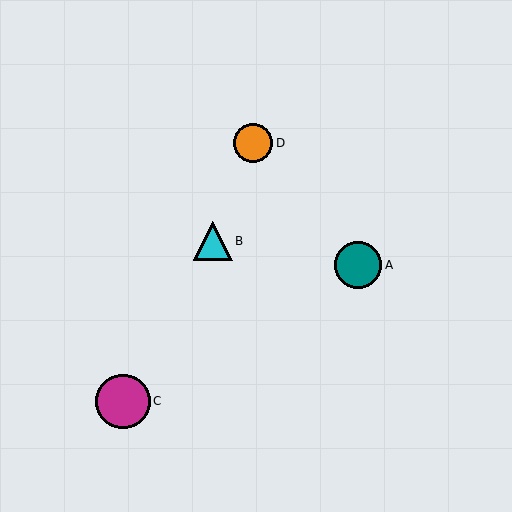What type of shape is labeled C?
Shape C is a magenta circle.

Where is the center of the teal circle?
The center of the teal circle is at (358, 265).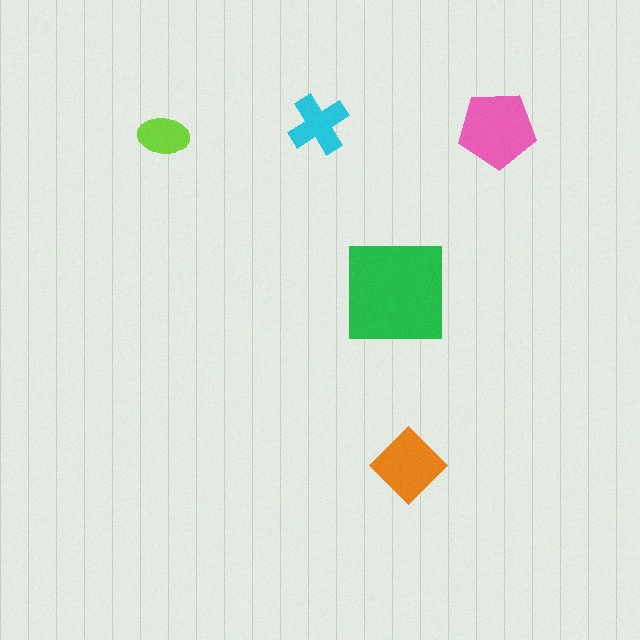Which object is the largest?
The green square.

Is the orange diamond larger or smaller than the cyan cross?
Larger.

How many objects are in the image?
There are 5 objects in the image.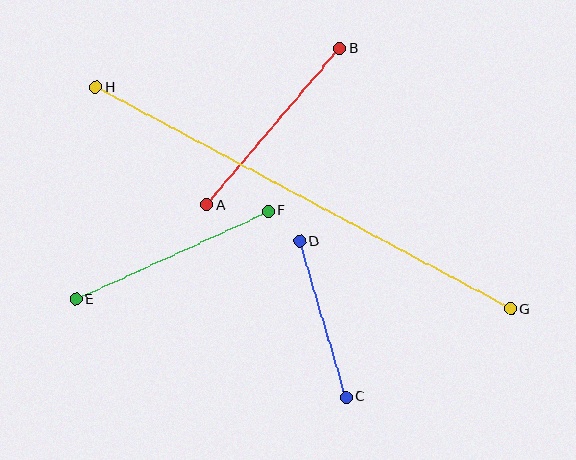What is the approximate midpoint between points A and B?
The midpoint is at approximately (273, 127) pixels.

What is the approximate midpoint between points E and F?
The midpoint is at approximately (172, 255) pixels.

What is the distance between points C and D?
The distance is approximately 163 pixels.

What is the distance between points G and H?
The distance is approximately 470 pixels.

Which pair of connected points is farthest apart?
Points G and H are farthest apart.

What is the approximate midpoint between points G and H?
The midpoint is at approximately (303, 198) pixels.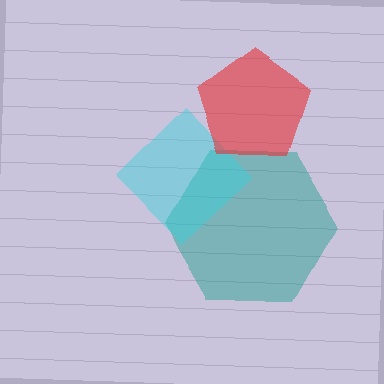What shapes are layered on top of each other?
The layered shapes are: a teal hexagon, a cyan diamond, a red pentagon.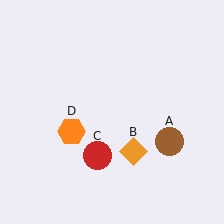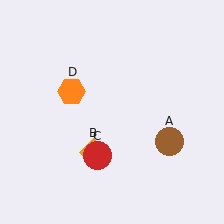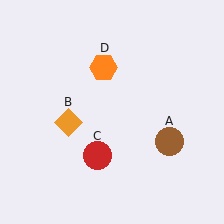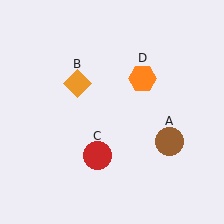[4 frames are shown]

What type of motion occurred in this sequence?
The orange diamond (object B), orange hexagon (object D) rotated clockwise around the center of the scene.